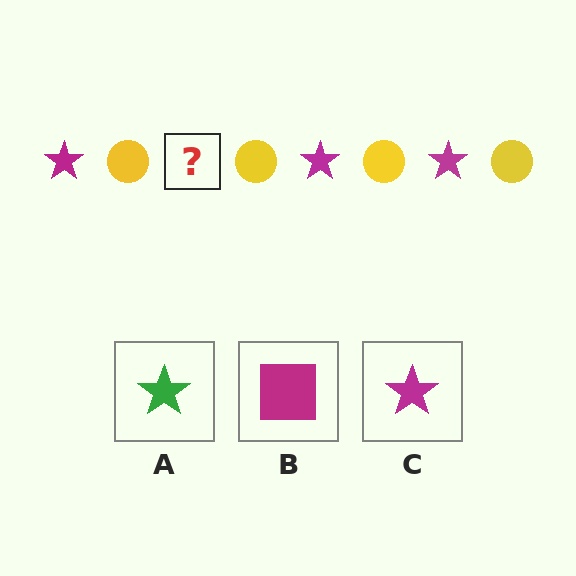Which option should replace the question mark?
Option C.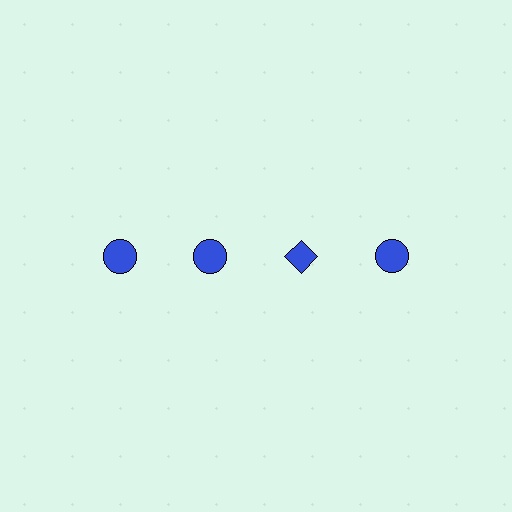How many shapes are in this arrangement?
There are 4 shapes arranged in a grid pattern.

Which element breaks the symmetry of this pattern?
The blue diamond in the top row, center column breaks the symmetry. All other shapes are blue circles.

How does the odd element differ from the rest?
It has a different shape: diamond instead of circle.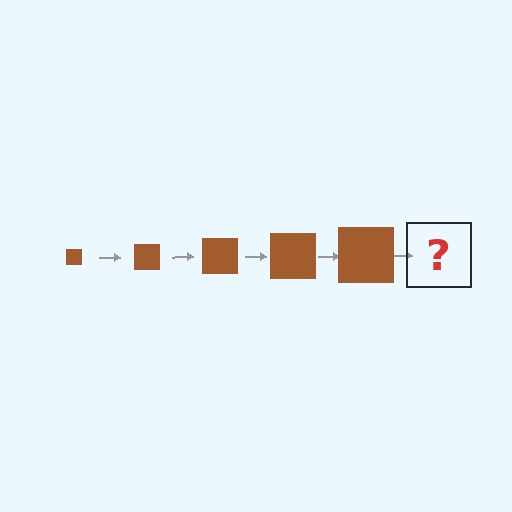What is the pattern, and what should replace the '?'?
The pattern is that the square gets progressively larger each step. The '?' should be a brown square, larger than the previous one.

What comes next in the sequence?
The next element should be a brown square, larger than the previous one.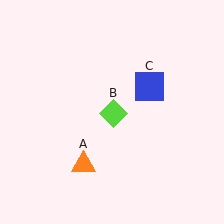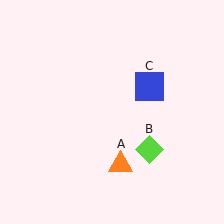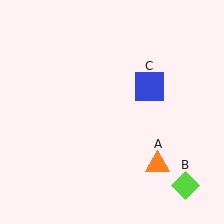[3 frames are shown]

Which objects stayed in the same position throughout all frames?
Blue square (object C) remained stationary.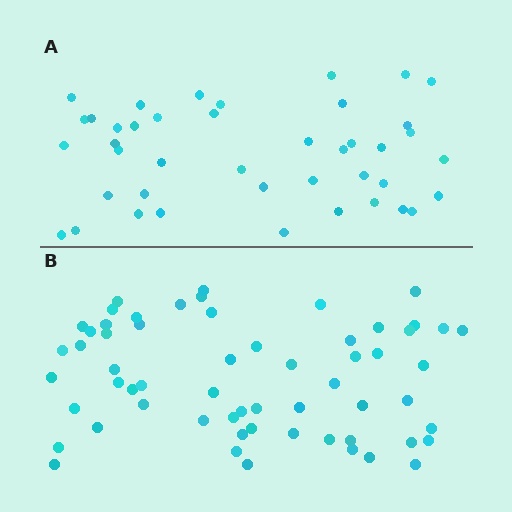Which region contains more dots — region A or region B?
Region B (the bottom region) has more dots.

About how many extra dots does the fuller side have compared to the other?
Region B has approximately 20 more dots than region A.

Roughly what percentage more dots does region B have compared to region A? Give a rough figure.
About 45% more.